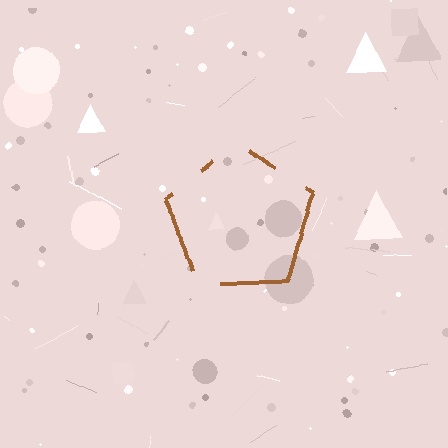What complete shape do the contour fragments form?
The contour fragments form a pentagon.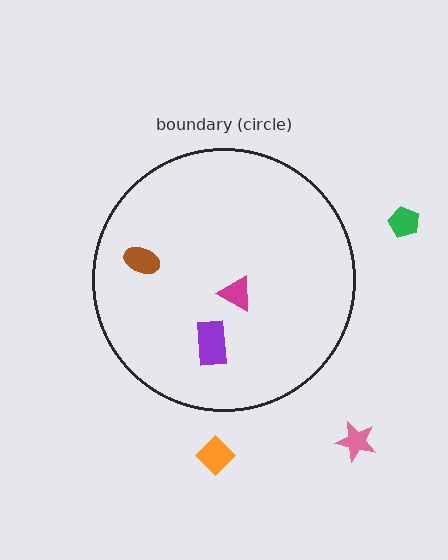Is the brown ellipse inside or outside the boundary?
Inside.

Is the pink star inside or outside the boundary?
Outside.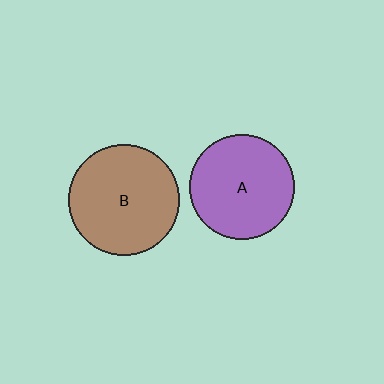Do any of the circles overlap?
No, none of the circles overlap.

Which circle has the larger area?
Circle B (brown).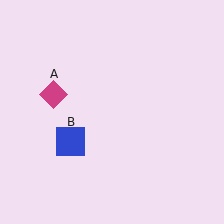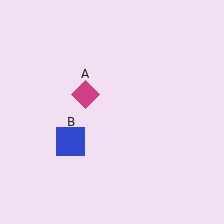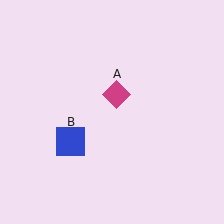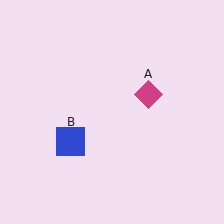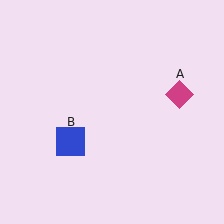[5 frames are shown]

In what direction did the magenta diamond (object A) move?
The magenta diamond (object A) moved right.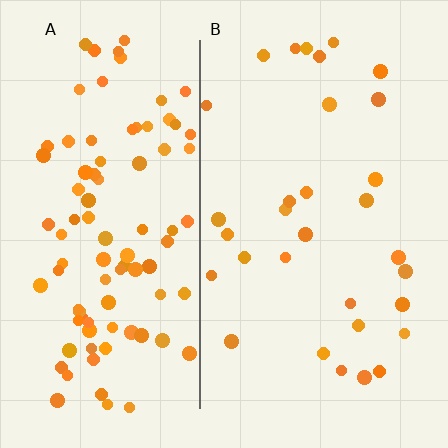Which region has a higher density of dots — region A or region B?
A (the left).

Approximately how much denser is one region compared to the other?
Approximately 3.0× — region A over region B.